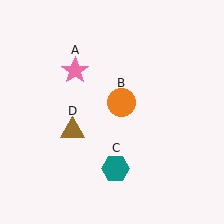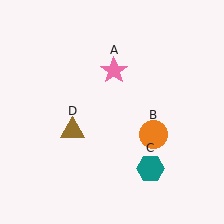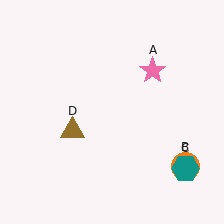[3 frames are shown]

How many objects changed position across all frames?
3 objects changed position: pink star (object A), orange circle (object B), teal hexagon (object C).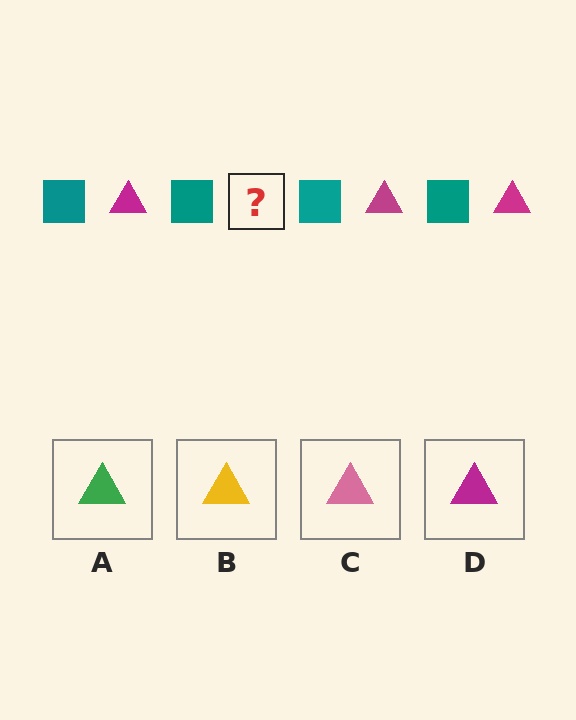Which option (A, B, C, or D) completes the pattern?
D.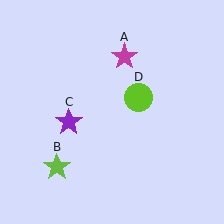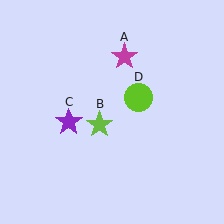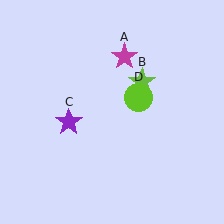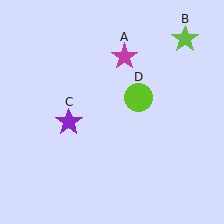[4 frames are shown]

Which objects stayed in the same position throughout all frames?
Magenta star (object A) and purple star (object C) and lime circle (object D) remained stationary.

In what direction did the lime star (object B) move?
The lime star (object B) moved up and to the right.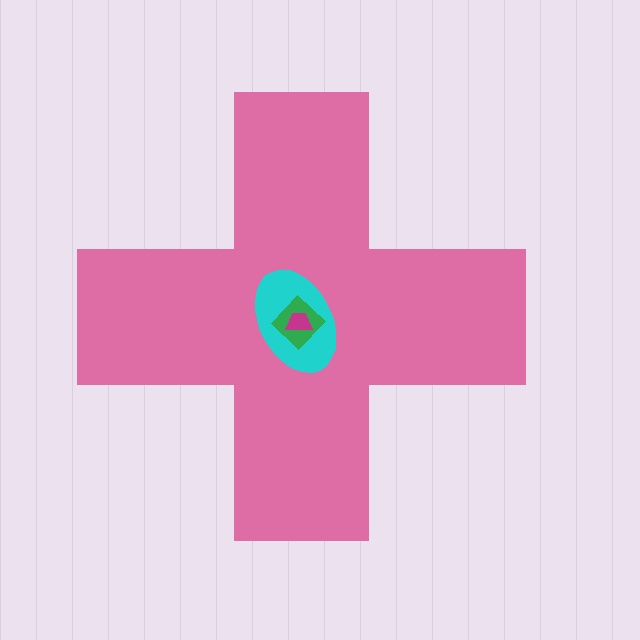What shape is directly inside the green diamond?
The magenta trapezoid.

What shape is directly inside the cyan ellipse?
The green diamond.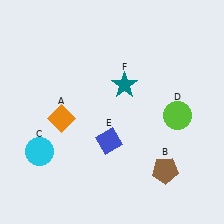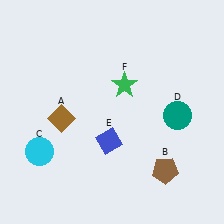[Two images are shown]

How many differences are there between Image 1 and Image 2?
There are 3 differences between the two images.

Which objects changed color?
A changed from orange to brown. D changed from lime to teal. F changed from teal to green.